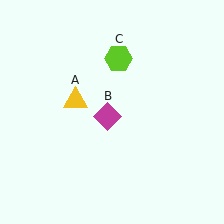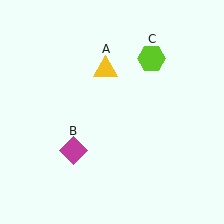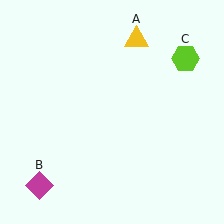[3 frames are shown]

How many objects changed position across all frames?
3 objects changed position: yellow triangle (object A), magenta diamond (object B), lime hexagon (object C).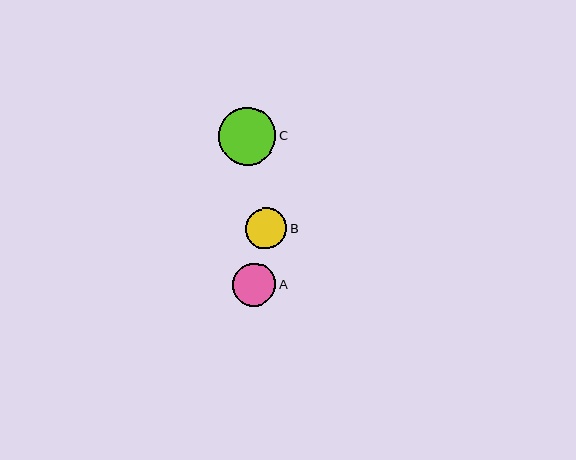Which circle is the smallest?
Circle B is the smallest with a size of approximately 41 pixels.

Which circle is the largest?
Circle C is the largest with a size of approximately 58 pixels.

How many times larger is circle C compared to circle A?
Circle C is approximately 1.3 times the size of circle A.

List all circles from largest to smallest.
From largest to smallest: C, A, B.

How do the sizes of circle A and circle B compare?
Circle A and circle B are approximately the same size.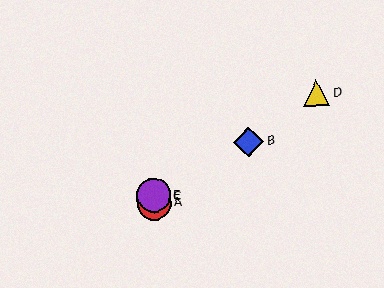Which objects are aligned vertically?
Objects A, C, E are aligned vertically.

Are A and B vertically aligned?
No, A is at x≈154 and B is at x≈249.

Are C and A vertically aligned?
Yes, both are at x≈154.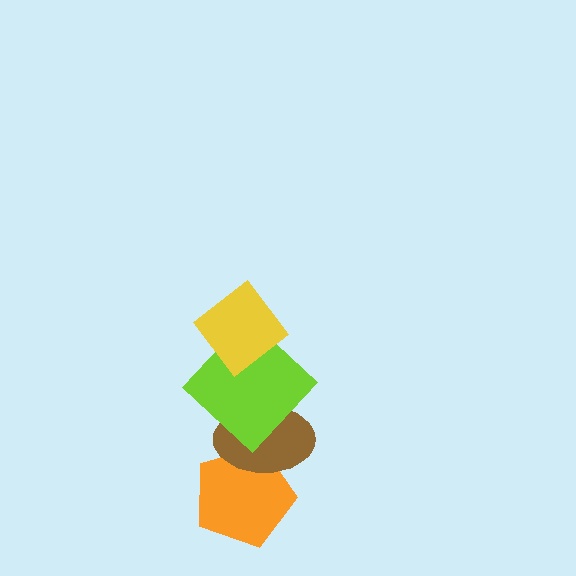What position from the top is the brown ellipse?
The brown ellipse is 3rd from the top.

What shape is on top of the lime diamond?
The yellow diamond is on top of the lime diamond.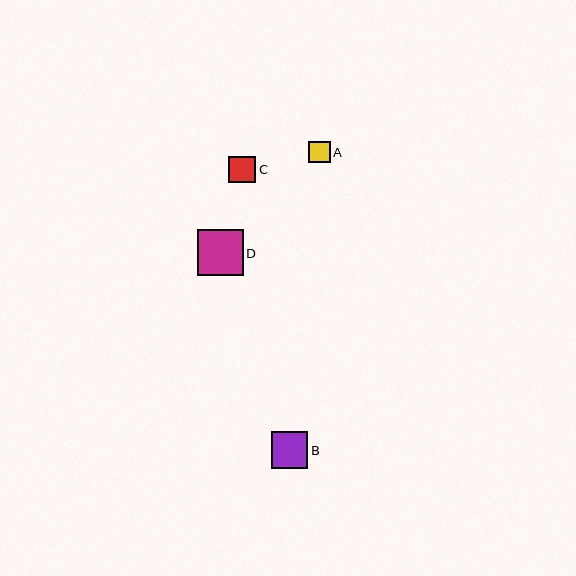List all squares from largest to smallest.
From largest to smallest: D, B, C, A.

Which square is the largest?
Square D is the largest with a size of approximately 46 pixels.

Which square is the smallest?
Square A is the smallest with a size of approximately 22 pixels.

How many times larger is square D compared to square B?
Square D is approximately 1.3 times the size of square B.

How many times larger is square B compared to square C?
Square B is approximately 1.3 times the size of square C.